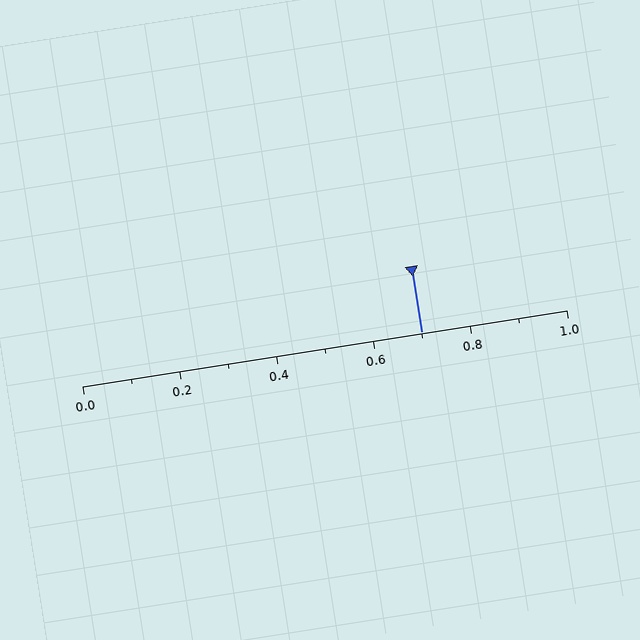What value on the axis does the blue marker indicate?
The marker indicates approximately 0.7.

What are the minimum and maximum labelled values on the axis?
The axis runs from 0.0 to 1.0.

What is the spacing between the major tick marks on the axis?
The major ticks are spaced 0.2 apart.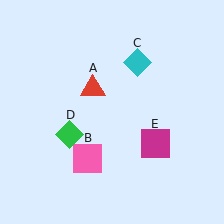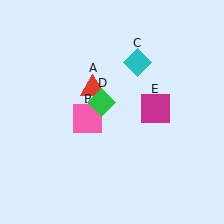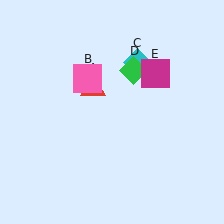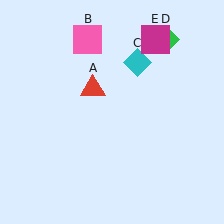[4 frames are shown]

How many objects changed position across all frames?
3 objects changed position: pink square (object B), green diamond (object D), magenta square (object E).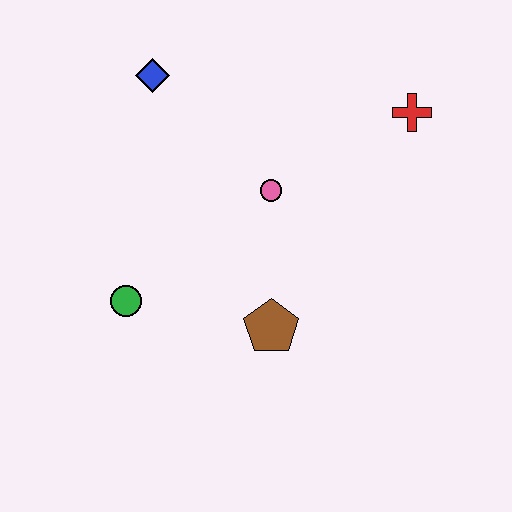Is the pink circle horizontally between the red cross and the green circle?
Yes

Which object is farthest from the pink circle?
The green circle is farthest from the pink circle.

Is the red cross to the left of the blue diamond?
No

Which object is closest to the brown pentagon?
The pink circle is closest to the brown pentagon.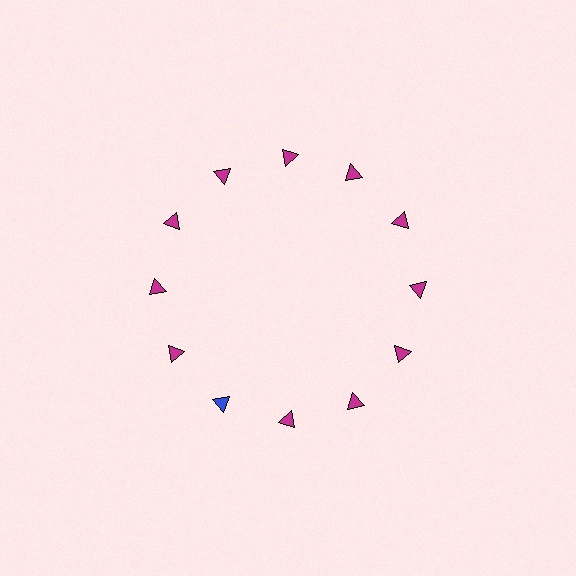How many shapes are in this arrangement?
There are 12 shapes arranged in a ring pattern.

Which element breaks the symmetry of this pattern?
The blue triangle at roughly the 7 o'clock position breaks the symmetry. All other shapes are magenta triangles.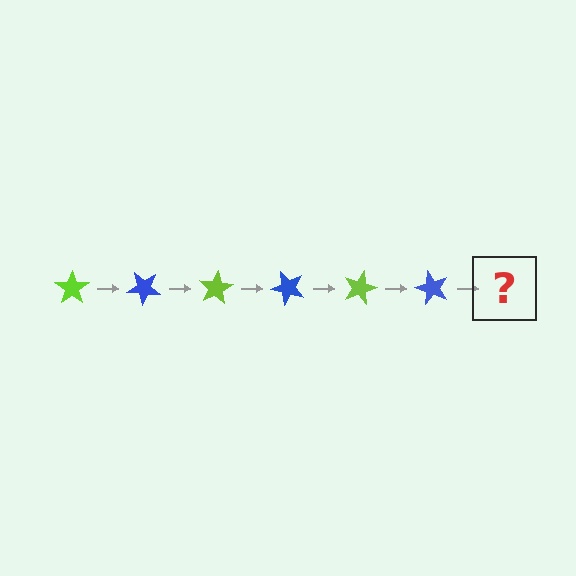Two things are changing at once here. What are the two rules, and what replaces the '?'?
The two rules are that it rotates 40 degrees each step and the color cycles through lime and blue. The '?' should be a lime star, rotated 240 degrees from the start.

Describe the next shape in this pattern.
It should be a lime star, rotated 240 degrees from the start.